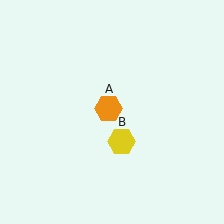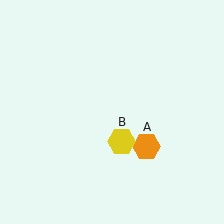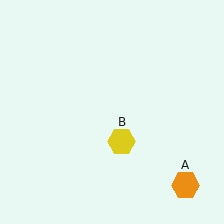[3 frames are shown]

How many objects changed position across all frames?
1 object changed position: orange hexagon (object A).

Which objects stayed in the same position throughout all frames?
Yellow hexagon (object B) remained stationary.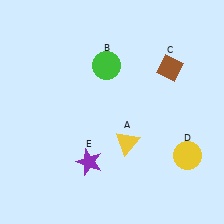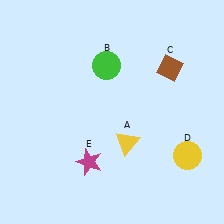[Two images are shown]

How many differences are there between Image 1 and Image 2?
There is 1 difference between the two images.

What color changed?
The star (E) changed from purple in Image 1 to magenta in Image 2.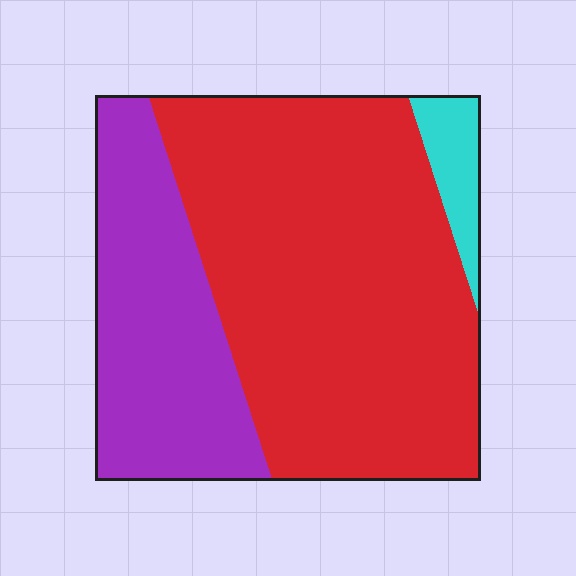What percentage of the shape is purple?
Purple takes up about one third (1/3) of the shape.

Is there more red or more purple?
Red.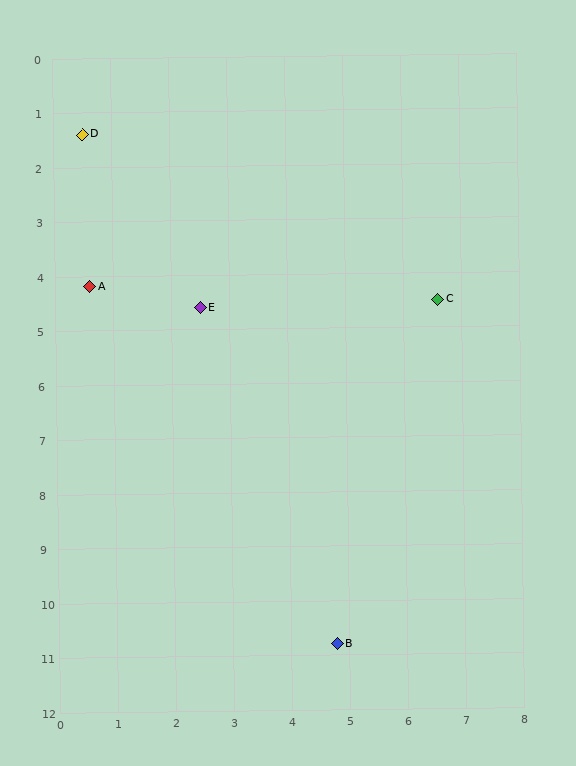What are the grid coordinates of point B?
Point B is at approximately (4.8, 10.8).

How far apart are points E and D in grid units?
Points E and D are about 3.8 grid units apart.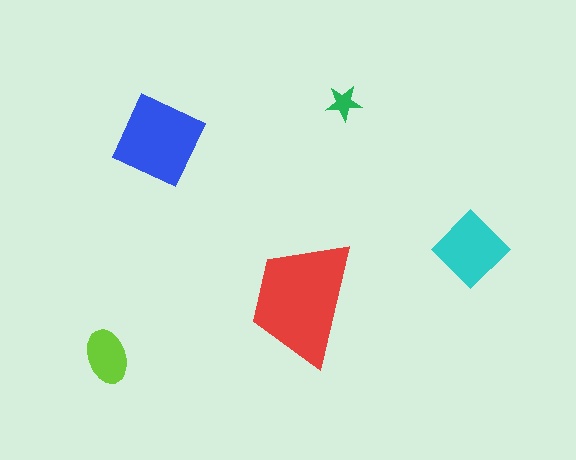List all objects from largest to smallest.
The red trapezoid, the blue square, the cyan diamond, the lime ellipse, the green star.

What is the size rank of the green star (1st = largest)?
5th.